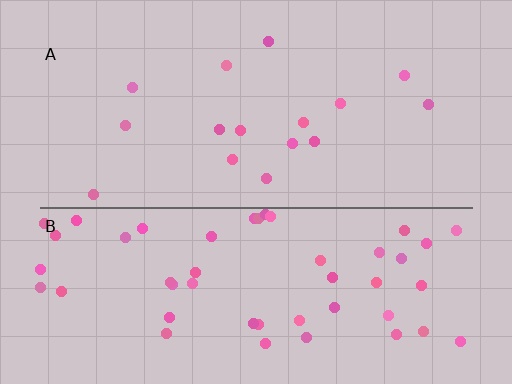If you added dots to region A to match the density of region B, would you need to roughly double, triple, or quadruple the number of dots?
Approximately triple.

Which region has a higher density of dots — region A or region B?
B (the bottom).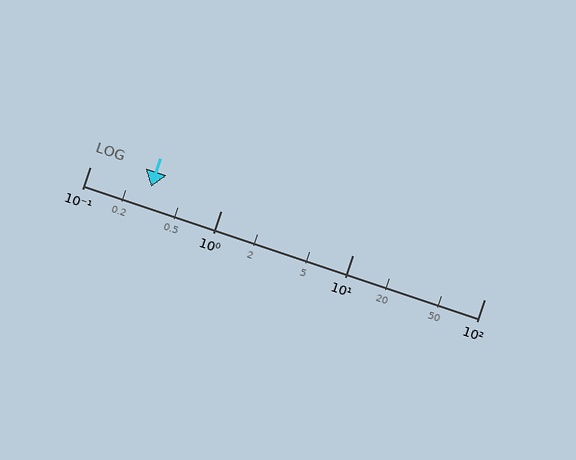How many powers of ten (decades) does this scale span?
The scale spans 3 decades, from 0.1 to 100.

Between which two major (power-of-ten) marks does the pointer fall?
The pointer is between 0.1 and 1.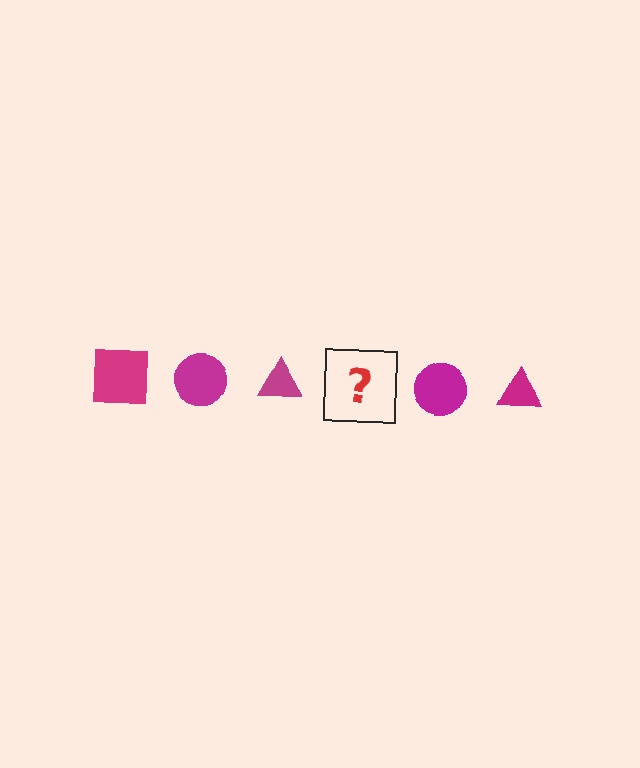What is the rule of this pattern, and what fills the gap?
The rule is that the pattern cycles through square, circle, triangle shapes in magenta. The gap should be filled with a magenta square.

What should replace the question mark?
The question mark should be replaced with a magenta square.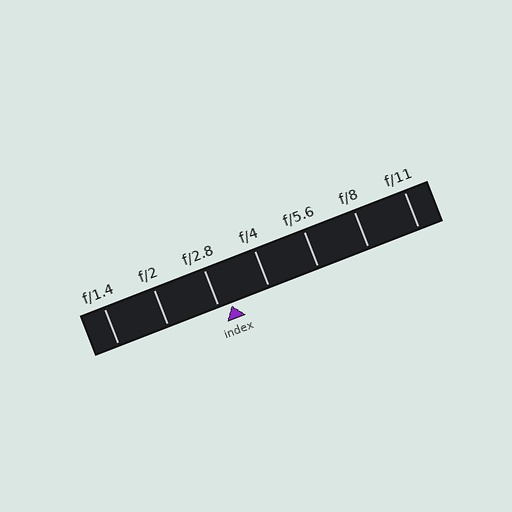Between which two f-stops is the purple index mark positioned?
The index mark is between f/2.8 and f/4.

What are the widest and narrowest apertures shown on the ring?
The widest aperture shown is f/1.4 and the narrowest is f/11.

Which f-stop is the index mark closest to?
The index mark is closest to f/2.8.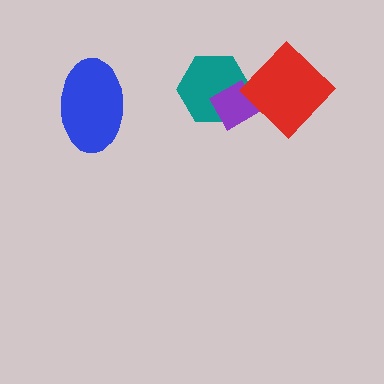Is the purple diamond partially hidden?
Yes, it is partially covered by another shape.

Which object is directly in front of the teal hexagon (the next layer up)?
The purple diamond is directly in front of the teal hexagon.